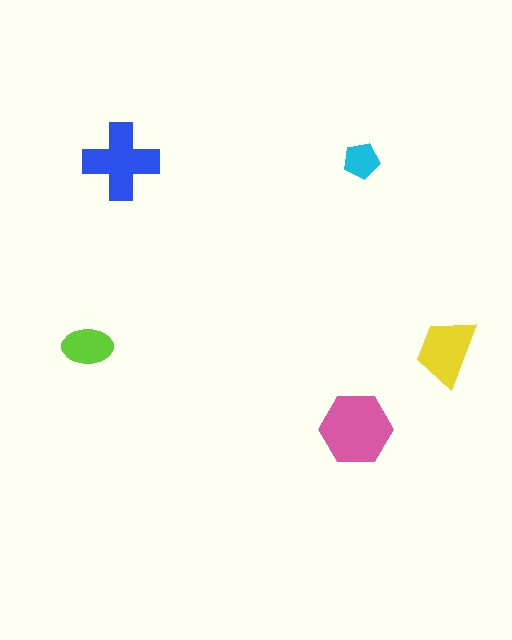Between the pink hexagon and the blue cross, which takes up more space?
The pink hexagon.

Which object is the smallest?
The cyan pentagon.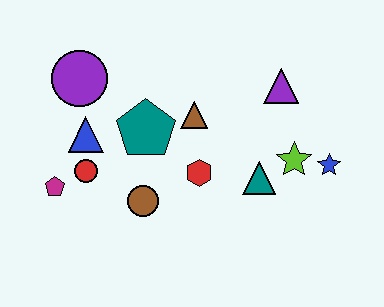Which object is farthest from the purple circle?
The blue star is farthest from the purple circle.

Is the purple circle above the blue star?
Yes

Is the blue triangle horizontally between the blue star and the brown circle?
No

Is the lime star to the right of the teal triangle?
Yes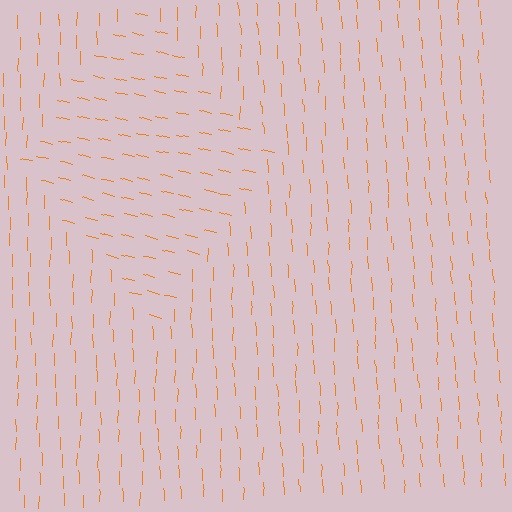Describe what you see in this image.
The image is filled with small orange line segments. A diamond region in the image has lines oriented differently from the surrounding lines, creating a visible texture boundary.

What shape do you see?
I see a diamond.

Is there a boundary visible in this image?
Yes, there is a texture boundary formed by a change in line orientation.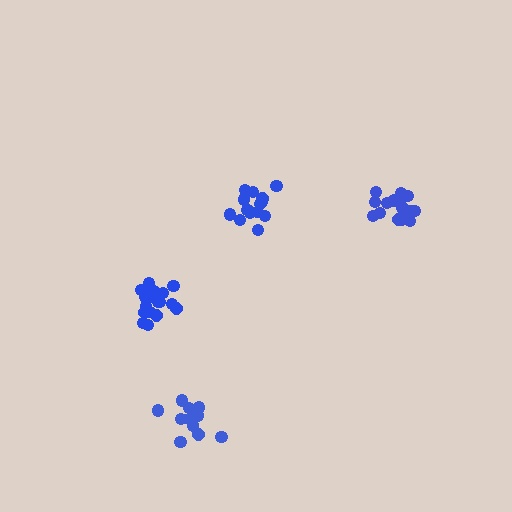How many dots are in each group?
Group 1: 14 dots, Group 2: 20 dots, Group 3: 15 dots, Group 4: 14 dots (63 total).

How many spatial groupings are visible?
There are 4 spatial groupings.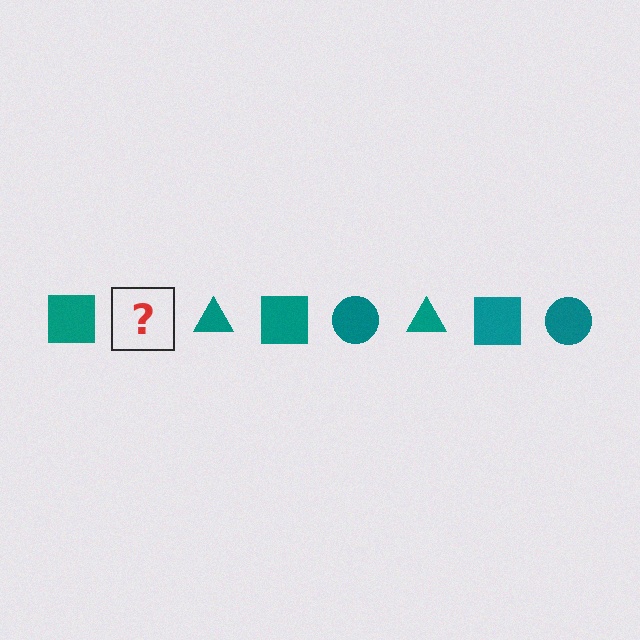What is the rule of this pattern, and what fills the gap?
The rule is that the pattern cycles through square, circle, triangle shapes in teal. The gap should be filled with a teal circle.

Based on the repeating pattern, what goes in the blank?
The blank should be a teal circle.